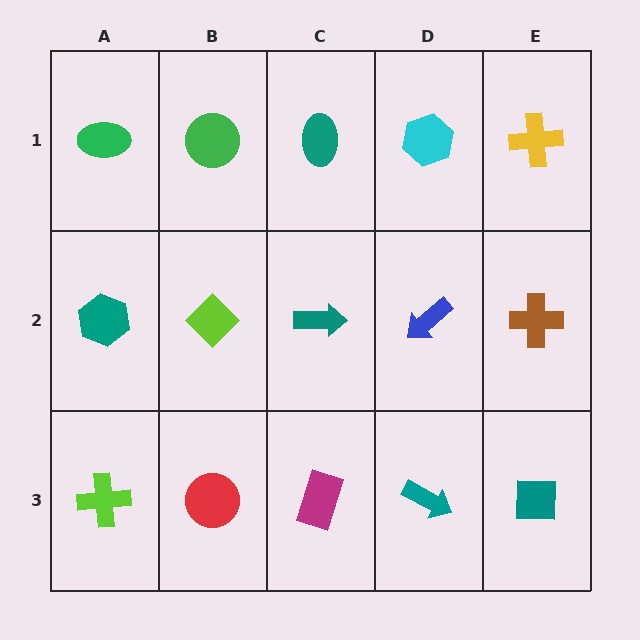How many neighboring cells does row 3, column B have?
3.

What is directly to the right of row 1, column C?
A cyan hexagon.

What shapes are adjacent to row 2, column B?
A green circle (row 1, column B), a red circle (row 3, column B), a teal hexagon (row 2, column A), a teal arrow (row 2, column C).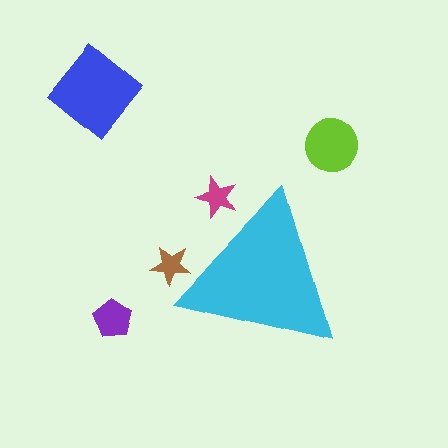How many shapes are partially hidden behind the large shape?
2 shapes are partially hidden.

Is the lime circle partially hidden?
No, the lime circle is fully visible.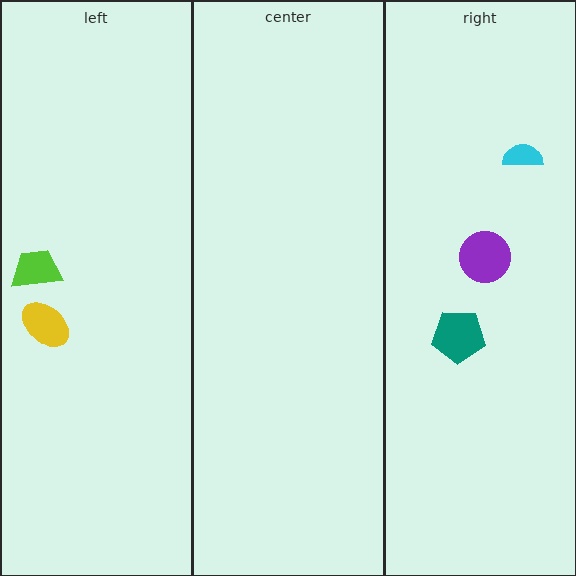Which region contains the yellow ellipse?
The left region.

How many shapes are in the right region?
3.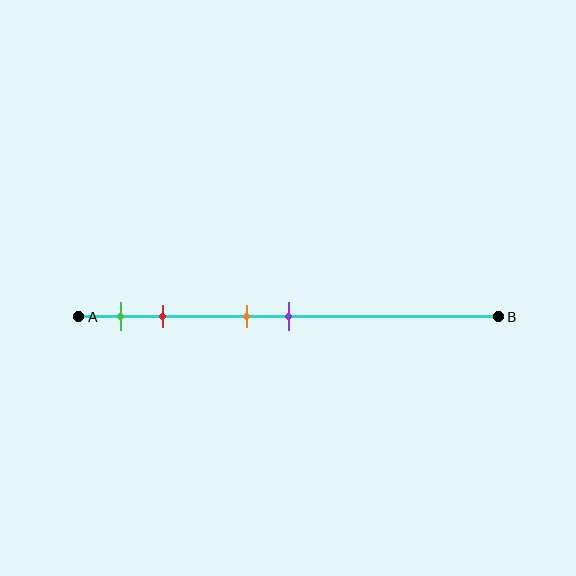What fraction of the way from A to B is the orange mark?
The orange mark is approximately 40% (0.4) of the way from A to B.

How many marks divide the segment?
There are 4 marks dividing the segment.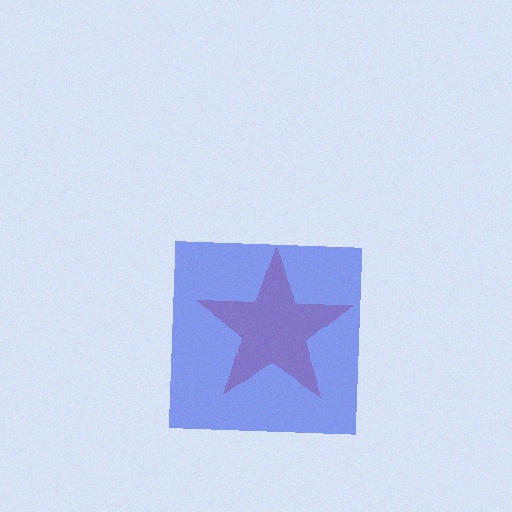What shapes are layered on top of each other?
The layered shapes are: a red star, a blue square.